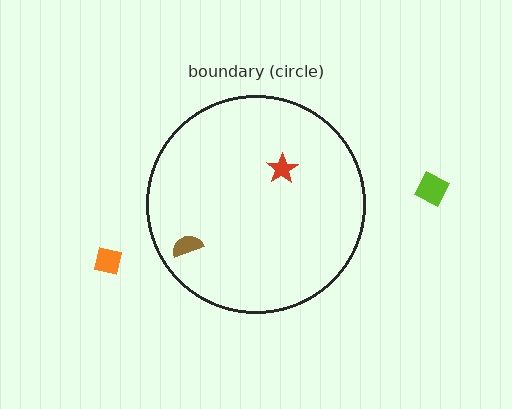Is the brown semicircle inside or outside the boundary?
Inside.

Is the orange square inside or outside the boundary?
Outside.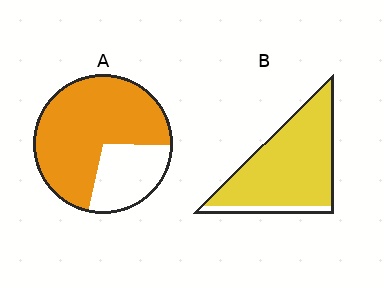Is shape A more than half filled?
Yes.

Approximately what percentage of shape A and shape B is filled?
A is approximately 70% and B is approximately 90%.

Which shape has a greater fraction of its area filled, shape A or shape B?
Shape B.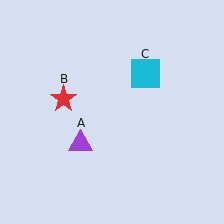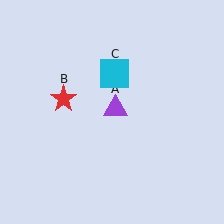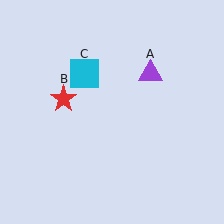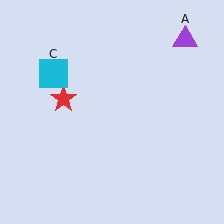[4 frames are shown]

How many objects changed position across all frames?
2 objects changed position: purple triangle (object A), cyan square (object C).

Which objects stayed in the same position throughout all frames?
Red star (object B) remained stationary.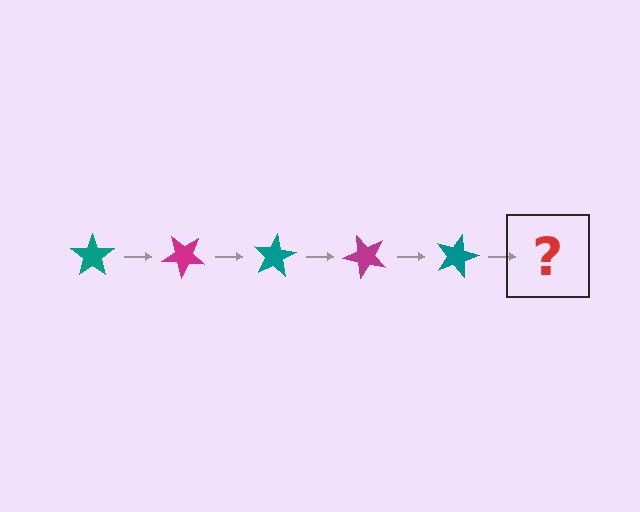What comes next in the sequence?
The next element should be a magenta star, rotated 200 degrees from the start.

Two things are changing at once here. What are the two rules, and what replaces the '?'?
The two rules are that it rotates 40 degrees each step and the color cycles through teal and magenta. The '?' should be a magenta star, rotated 200 degrees from the start.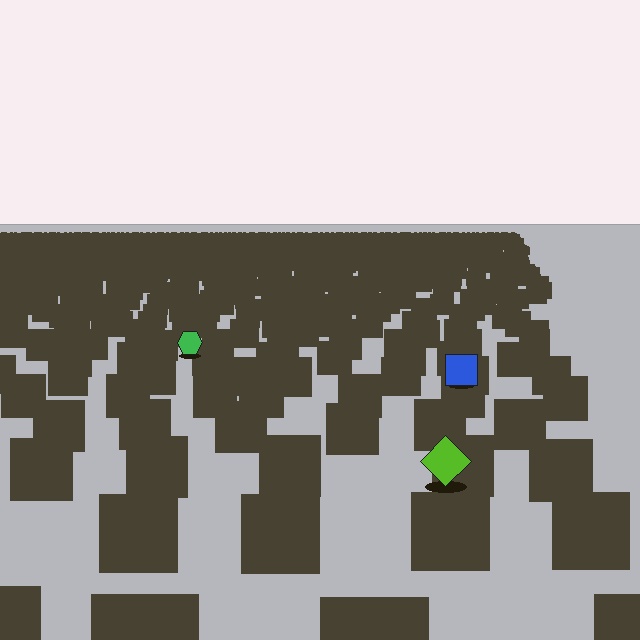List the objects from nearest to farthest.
From nearest to farthest: the lime diamond, the blue square, the green hexagon.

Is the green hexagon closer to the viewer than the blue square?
No. The blue square is closer — you can tell from the texture gradient: the ground texture is coarser near it.